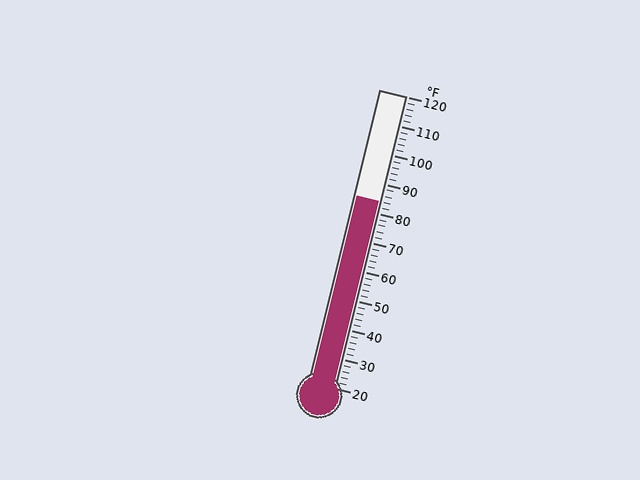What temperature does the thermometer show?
The thermometer shows approximately 84°F.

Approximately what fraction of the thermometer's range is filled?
The thermometer is filled to approximately 65% of its range.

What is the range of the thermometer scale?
The thermometer scale ranges from 20°F to 120°F.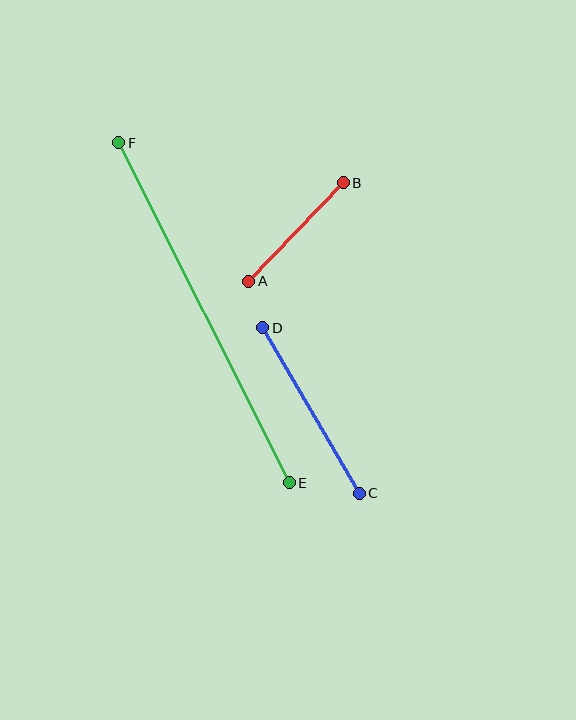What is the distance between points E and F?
The distance is approximately 380 pixels.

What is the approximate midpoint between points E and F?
The midpoint is at approximately (204, 313) pixels.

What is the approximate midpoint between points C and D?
The midpoint is at approximately (311, 411) pixels.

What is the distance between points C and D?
The distance is approximately 191 pixels.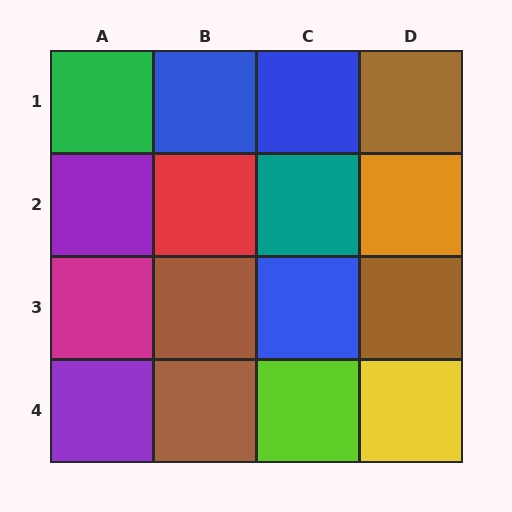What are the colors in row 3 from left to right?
Magenta, brown, blue, brown.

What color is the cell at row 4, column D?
Yellow.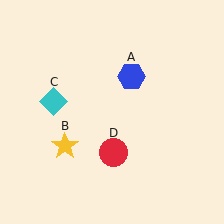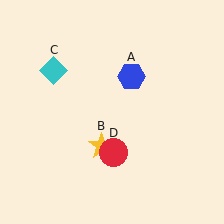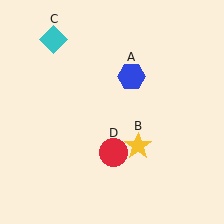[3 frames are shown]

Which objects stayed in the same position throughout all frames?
Blue hexagon (object A) and red circle (object D) remained stationary.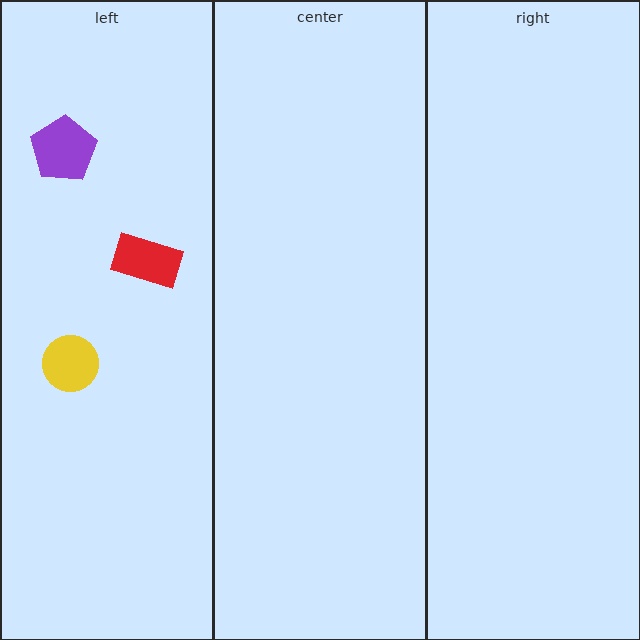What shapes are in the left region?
The red rectangle, the yellow circle, the purple pentagon.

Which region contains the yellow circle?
The left region.